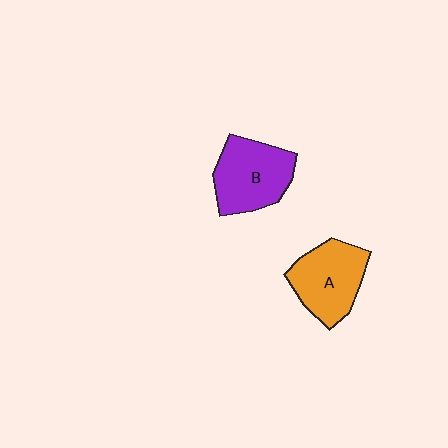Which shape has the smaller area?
Shape A (orange).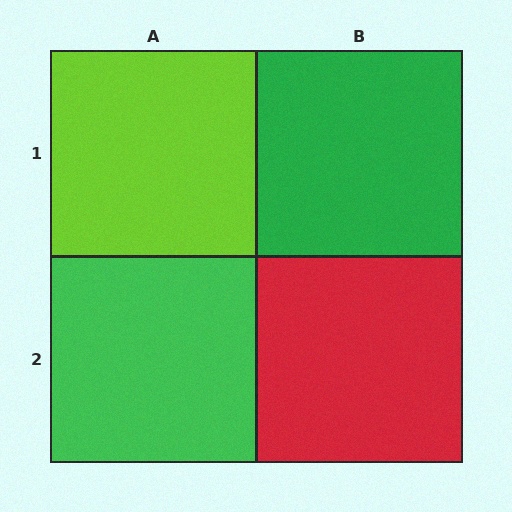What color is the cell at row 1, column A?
Lime.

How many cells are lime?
1 cell is lime.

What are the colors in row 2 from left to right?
Green, red.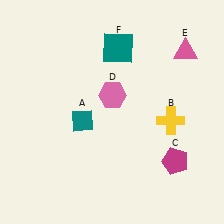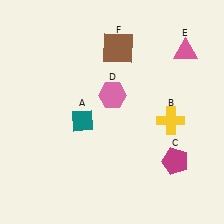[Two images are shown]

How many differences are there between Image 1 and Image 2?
There is 1 difference between the two images.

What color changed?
The square (F) changed from teal in Image 1 to brown in Image 2.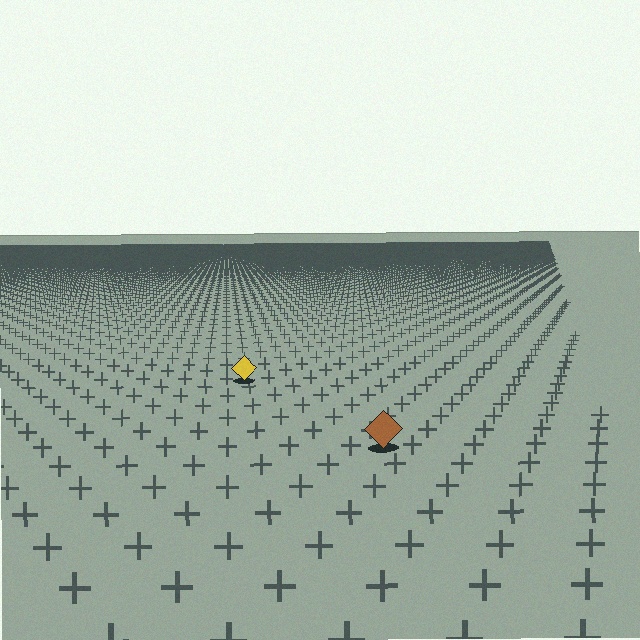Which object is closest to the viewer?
The brown diamond is closest. The texture marks near it are larger and more spread out.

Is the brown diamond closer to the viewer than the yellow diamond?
Yes. The brown diamond is closer — you can tell from the texture gradient: the ground texture is coarser near it.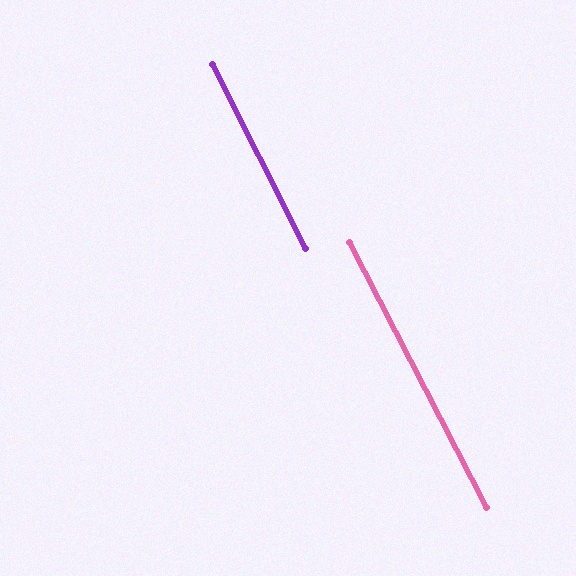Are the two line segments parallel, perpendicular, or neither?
Parallel — their directions differ by only 0.7°.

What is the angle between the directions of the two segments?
Approximately 1 degree.